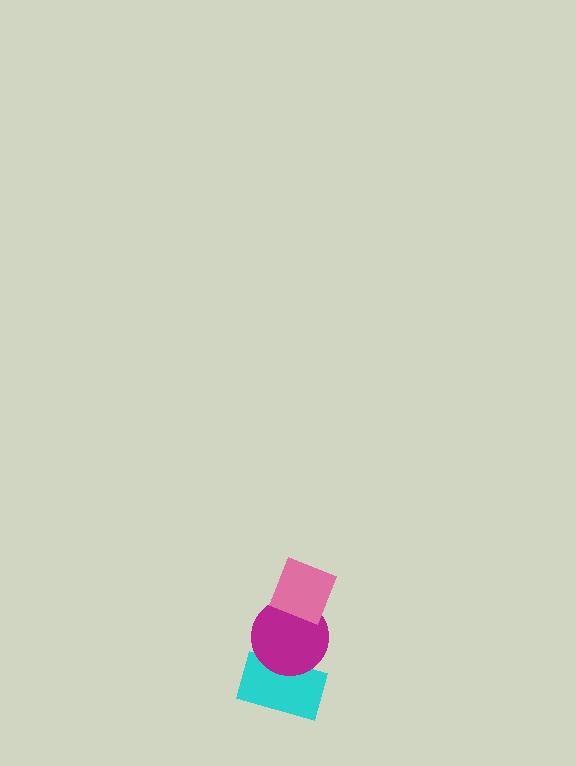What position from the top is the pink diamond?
The pink diamond is 1st from the top.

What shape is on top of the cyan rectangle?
The magenta circle is on top of the cyan rectangle.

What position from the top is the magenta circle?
The magenta circle is 2nd from the top.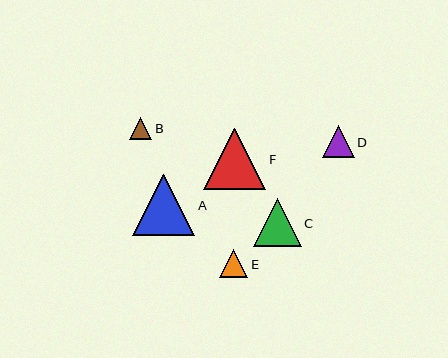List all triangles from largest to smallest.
From largest to smallest: F, A, C, D, E, B.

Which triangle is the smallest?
Triangle B is the smallest with a size of approximately 22 pixels.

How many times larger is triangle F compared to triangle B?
Triangle F is approximately 2.8 times the size of triangle B.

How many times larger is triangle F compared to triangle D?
Triangle F is approximately 1.9 times the size of triangle D.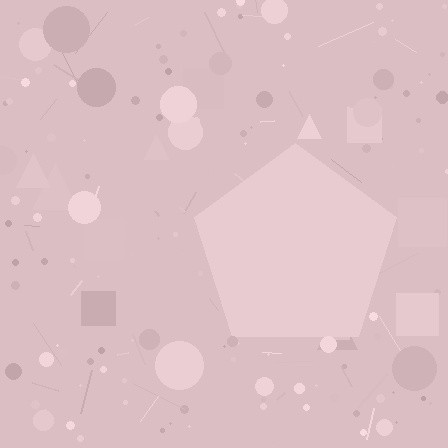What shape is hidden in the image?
A pentagon is hidden in the image.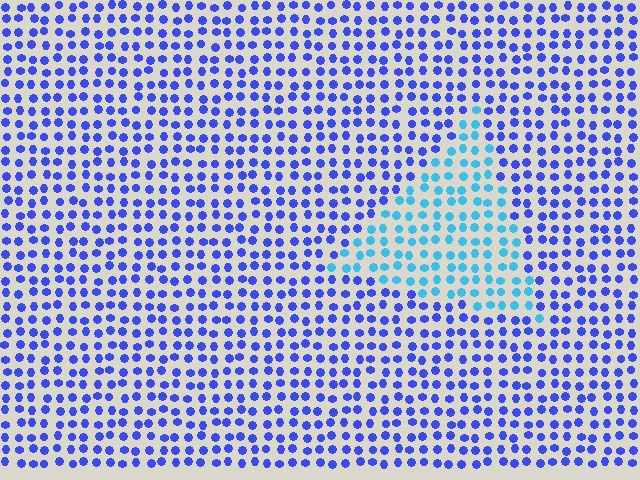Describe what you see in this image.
The image is filled with small blue elements in a uniform arrangement. A triangle-shaped region is visible where the elements are tinted to a slightly different hue, forming a subtle color boundary.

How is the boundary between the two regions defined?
The boundary is defined purely by a slight shift in hue (about 41 degrees). Spacing, size, and orientation are identical on both sides.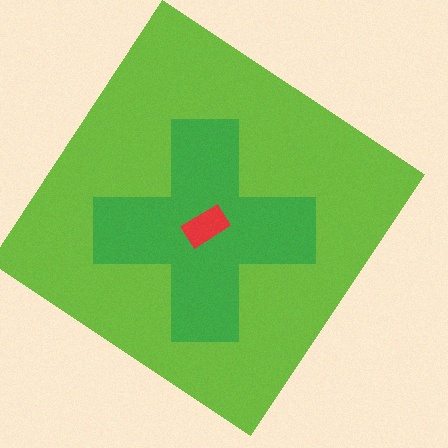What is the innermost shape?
The red rectangle.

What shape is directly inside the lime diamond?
The green cross.